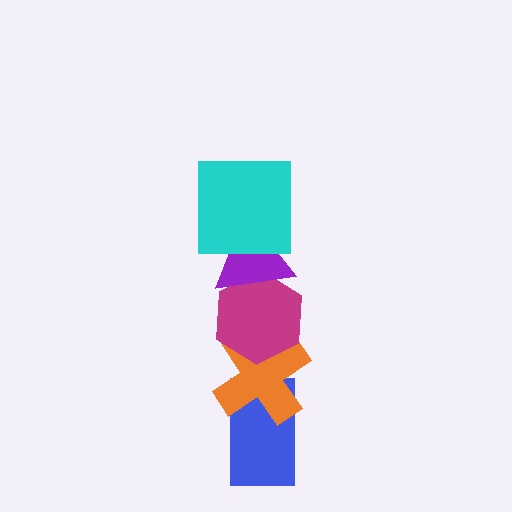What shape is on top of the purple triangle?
The cyan square is on top of the purple triangle.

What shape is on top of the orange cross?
The magenta hexagon is on top of the orange cross.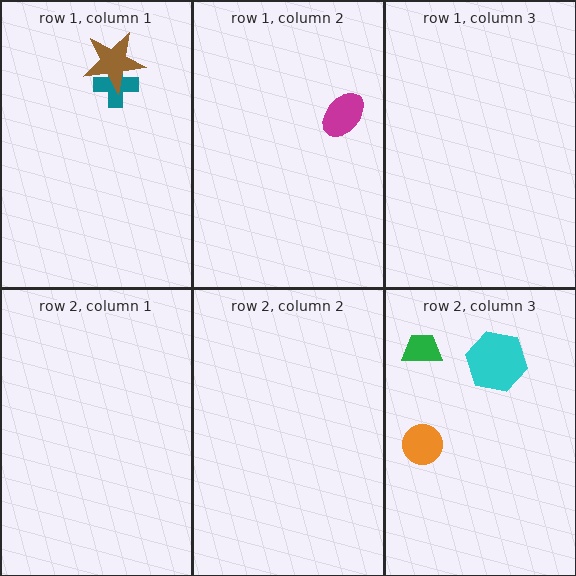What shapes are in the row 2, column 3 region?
The green trapezoid, the cyan hexagon, the orange circle.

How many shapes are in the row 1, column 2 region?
1.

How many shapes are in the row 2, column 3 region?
3.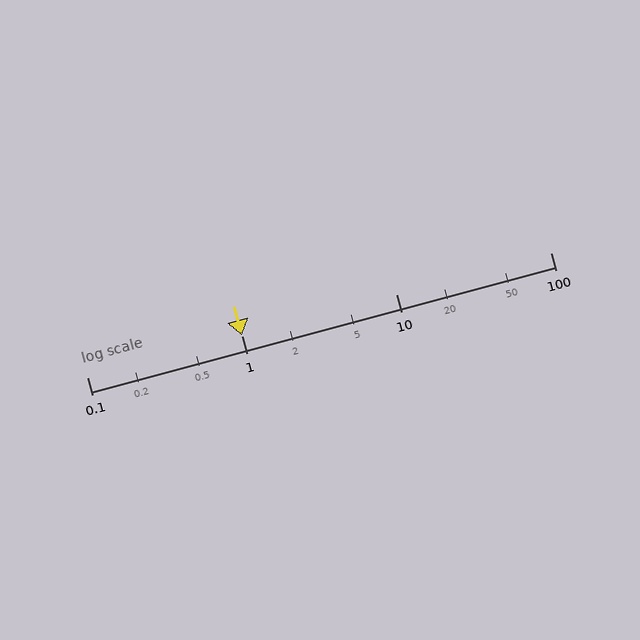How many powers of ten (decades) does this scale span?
The scale spans 3 decades, from 0.1 to 100.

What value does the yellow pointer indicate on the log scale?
The pointer indicates approximately 1.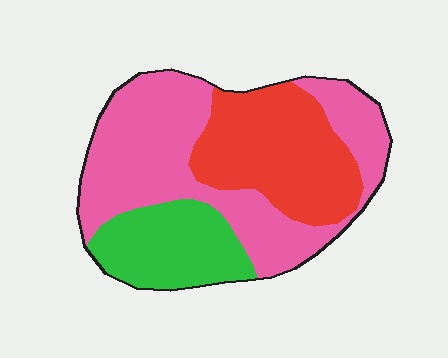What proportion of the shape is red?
Red takes up about one third (1/3) of the shape.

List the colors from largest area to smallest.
From largest to smallest: pink, red, green.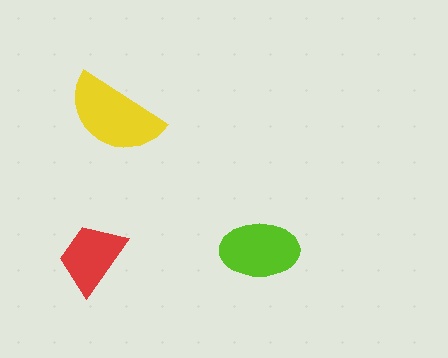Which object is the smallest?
The red trapezoid.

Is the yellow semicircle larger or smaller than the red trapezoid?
Larger.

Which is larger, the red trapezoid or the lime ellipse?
The lime ellipse.